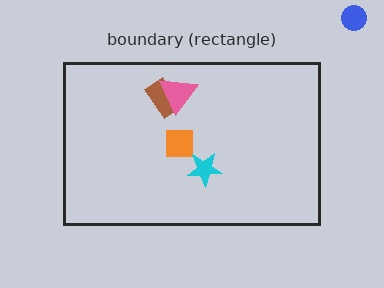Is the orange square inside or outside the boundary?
Inside.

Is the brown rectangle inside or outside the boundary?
Inside.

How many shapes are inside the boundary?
4 inside, 1 outside.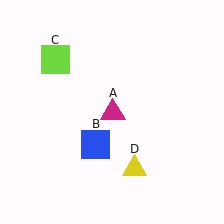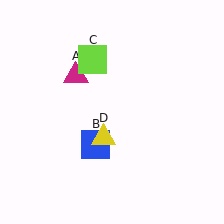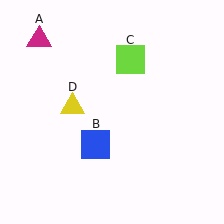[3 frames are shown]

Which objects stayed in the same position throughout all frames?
Blue square (object B) remained stationary.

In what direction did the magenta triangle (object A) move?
The magenta triangle (object A) moved up and to the left.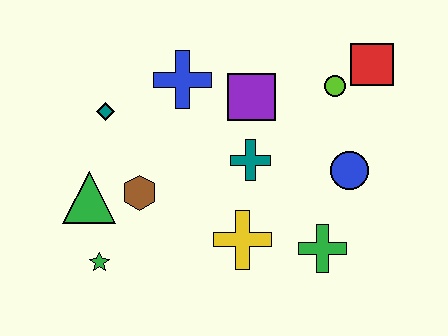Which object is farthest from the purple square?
The green star is farthest from the purple square.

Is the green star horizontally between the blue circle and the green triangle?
Yes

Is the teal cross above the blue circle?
Yes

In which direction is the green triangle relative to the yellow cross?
The green triangle is to the left of the yellow cross.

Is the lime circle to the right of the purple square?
Yes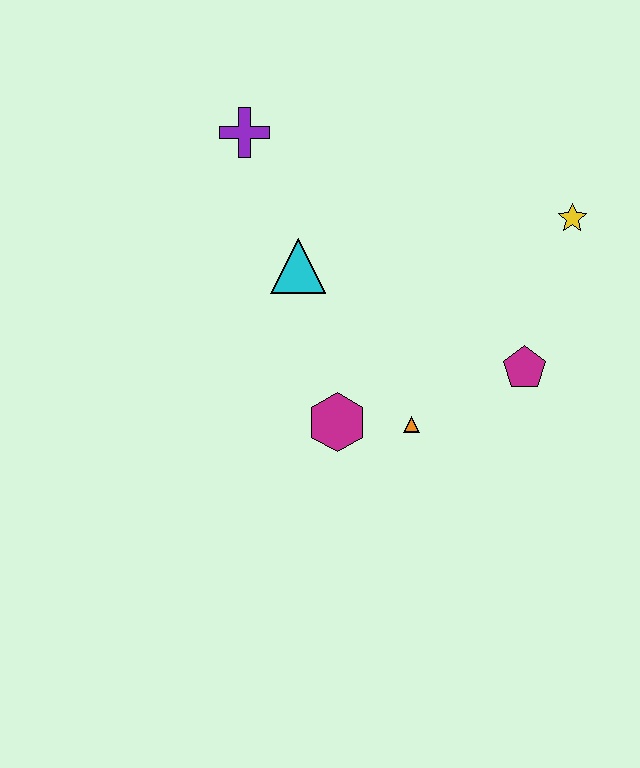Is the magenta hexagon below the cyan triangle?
Yes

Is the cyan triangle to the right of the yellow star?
No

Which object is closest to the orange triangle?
The magenta hexagon is closest to the orange triangle.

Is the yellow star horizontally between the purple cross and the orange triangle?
No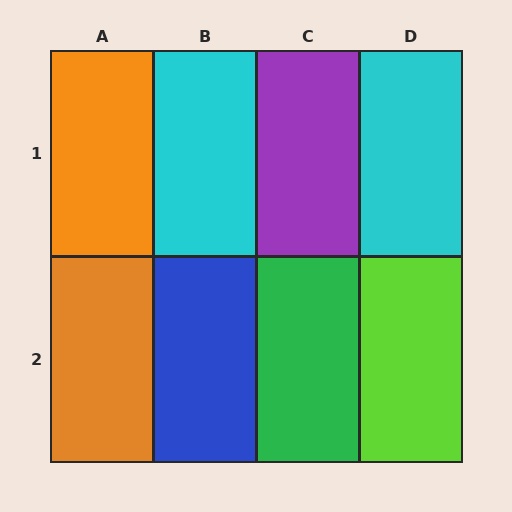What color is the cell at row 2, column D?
Lime.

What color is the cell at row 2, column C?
Green.